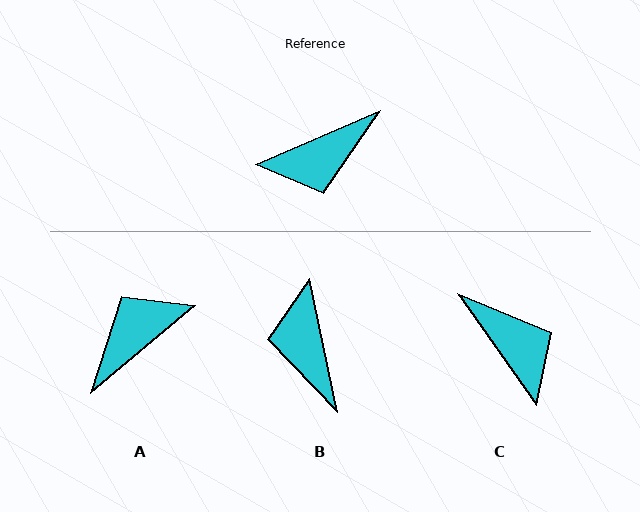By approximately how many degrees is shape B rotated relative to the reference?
Approximately 102 degrees clockwise.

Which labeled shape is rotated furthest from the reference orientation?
A, about 163 degrees away.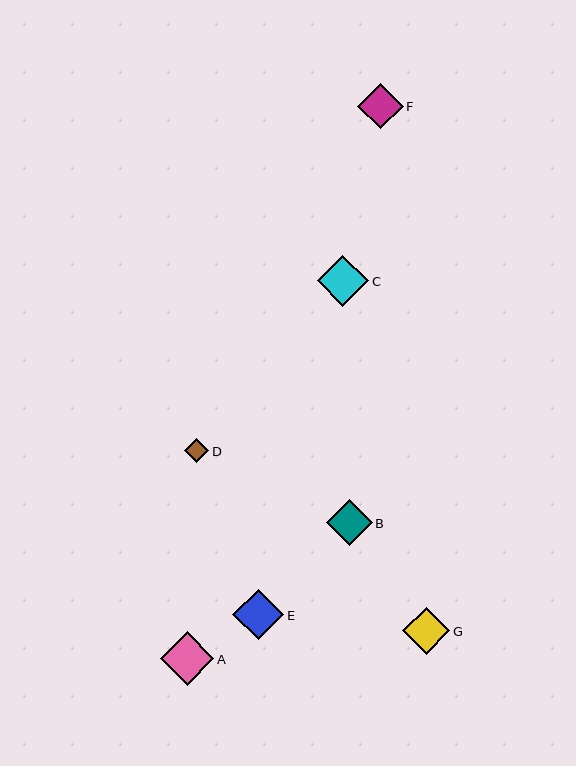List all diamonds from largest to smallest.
From largest to smallest: A, C, E, G, B, F, D.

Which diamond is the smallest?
Diamond D is the smallest with a size of approximately 24 pixels.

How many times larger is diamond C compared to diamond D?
Diamond C is approximately 2.1 times the size of diamond D.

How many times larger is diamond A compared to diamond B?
Diamond A is approximately 1.2 times the size of diamond B.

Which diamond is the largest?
Diamond A is the largest with a size of approximately 53 pixels.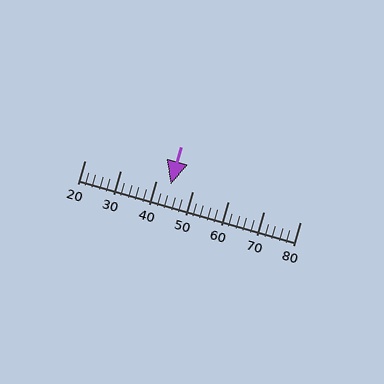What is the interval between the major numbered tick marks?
The major tick marks are spaced 10 units apart.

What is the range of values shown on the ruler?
The ruler shows values from 20 to 80.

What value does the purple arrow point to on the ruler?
The purple arrow points to approximately 44.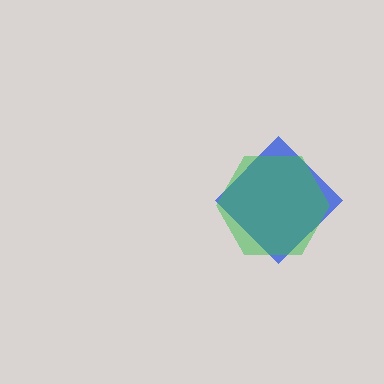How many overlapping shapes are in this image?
There are 2 overlapping shapes in the image.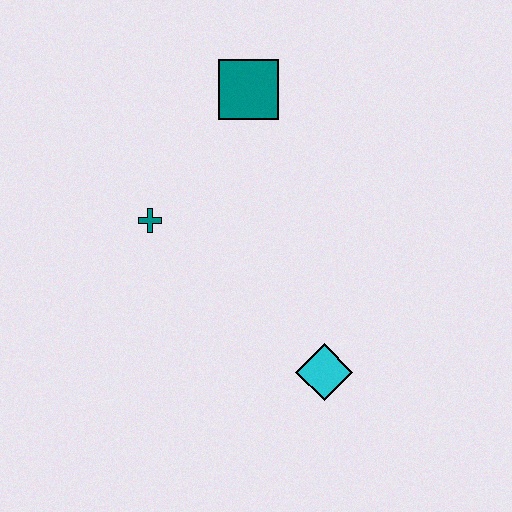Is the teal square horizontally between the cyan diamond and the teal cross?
Yes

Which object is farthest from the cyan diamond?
The teal square is farthest from the cyan diamond.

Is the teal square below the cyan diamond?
No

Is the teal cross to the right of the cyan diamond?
No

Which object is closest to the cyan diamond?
The teal cross is closest to the cyan diamond.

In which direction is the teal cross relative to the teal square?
The teal cross is below the teal square.